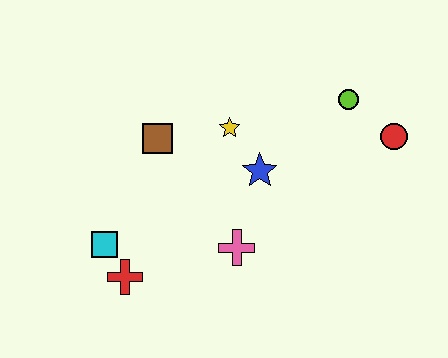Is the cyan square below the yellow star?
Yes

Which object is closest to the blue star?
The yellow star is closest to the blue star.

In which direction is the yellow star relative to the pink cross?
The yellow star is above the pink cross.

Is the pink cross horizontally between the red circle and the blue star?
No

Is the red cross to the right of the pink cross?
No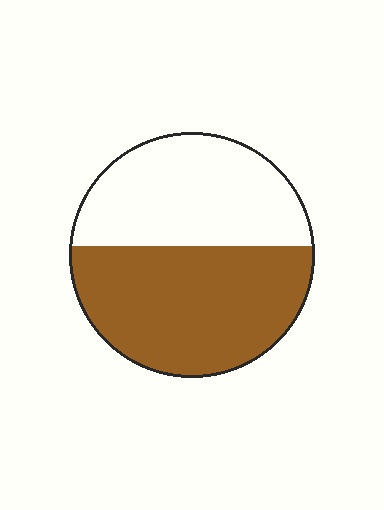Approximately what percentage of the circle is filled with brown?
Approximately 55%.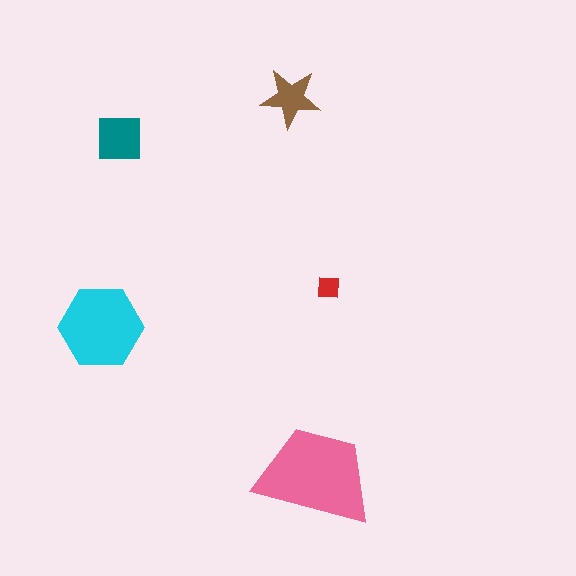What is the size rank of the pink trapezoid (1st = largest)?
1st.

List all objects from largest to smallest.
The pink trapezoid, the cyan hexagon, the teal square, the brown star, the red square.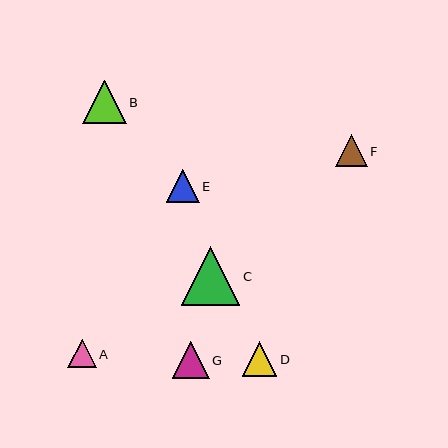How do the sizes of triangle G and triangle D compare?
Triangle G and triangle D are approximately the same size.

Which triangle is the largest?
Triangle C is the largest with a size of approximately 58 pixels.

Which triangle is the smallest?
Triangle A is the smallest with a size of approximately 28 pixels.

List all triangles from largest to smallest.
From largest to smallest: C, B, G, D, E, F, A.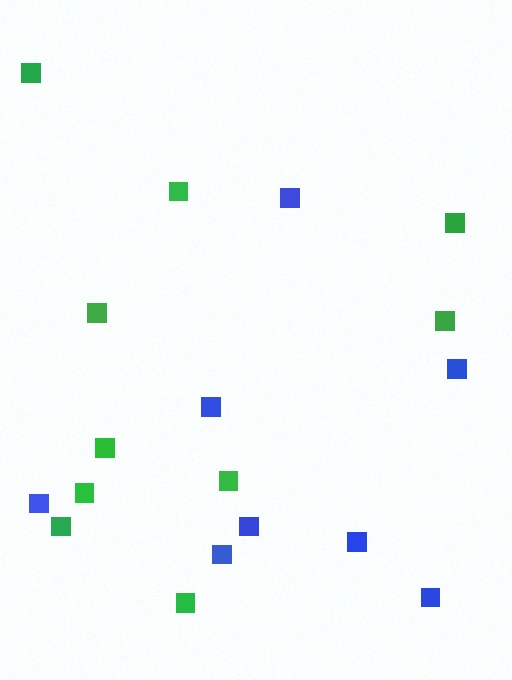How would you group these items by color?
There are 2 groups: one group of green squares (10) and one group of blue squares (8).